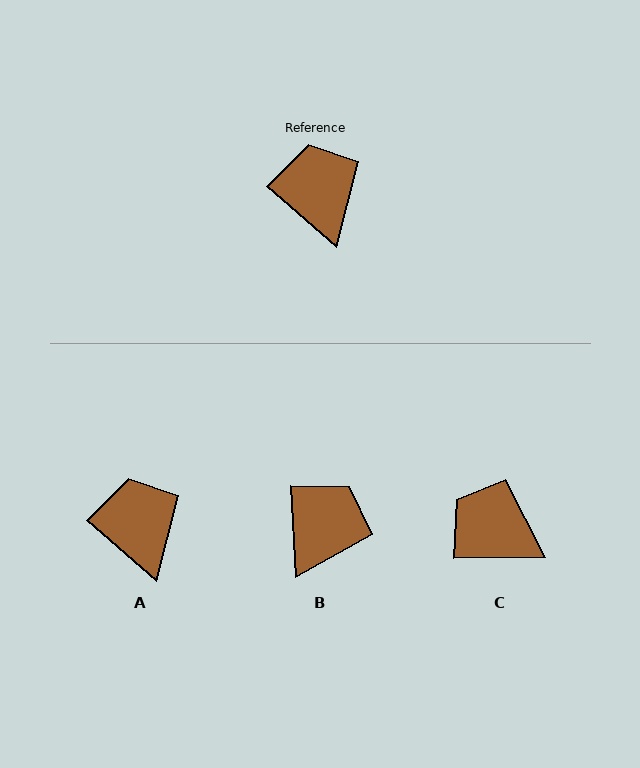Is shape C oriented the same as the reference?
No, it is off by about 41 degrees.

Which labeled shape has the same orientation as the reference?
A.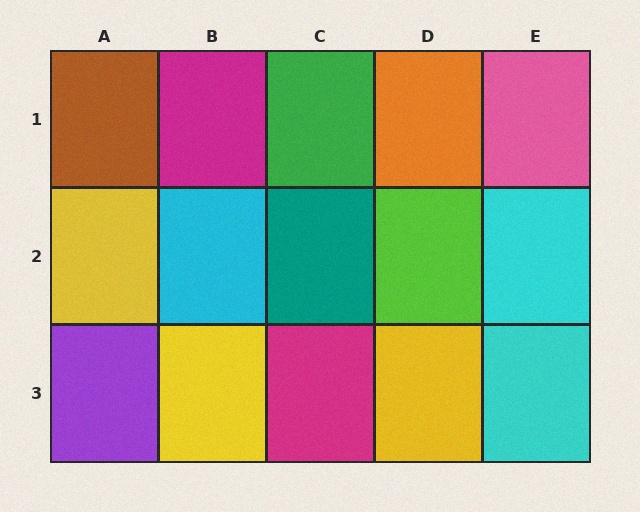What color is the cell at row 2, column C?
Teal.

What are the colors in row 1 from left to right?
Brown, magenta, green, orange, pink.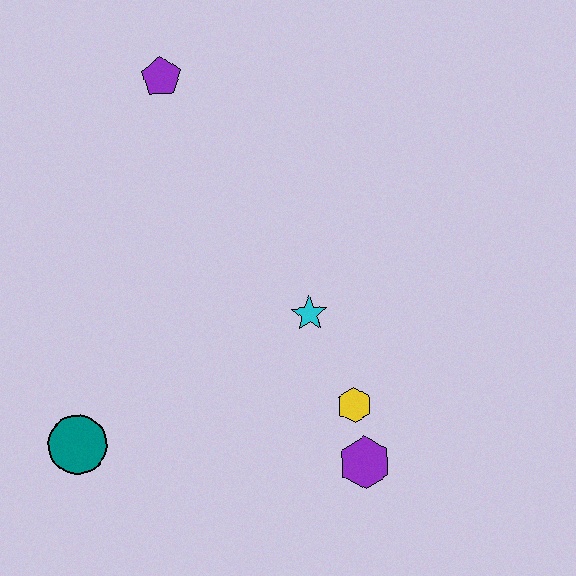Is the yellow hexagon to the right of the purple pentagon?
Yes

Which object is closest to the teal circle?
The cyan star is closest to the teal circle.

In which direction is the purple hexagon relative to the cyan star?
The purple hexagon is below the cyan star.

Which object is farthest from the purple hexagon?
The purple pentagon is farthest from the purple hexagon.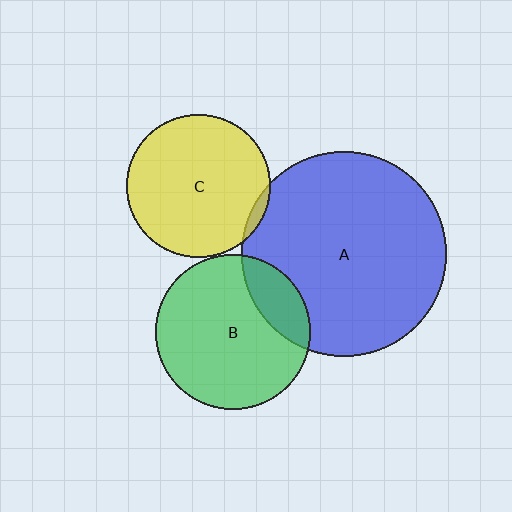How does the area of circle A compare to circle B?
Approximately 1.7 times.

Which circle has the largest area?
Circle A (blue).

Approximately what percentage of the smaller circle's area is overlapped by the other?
Approximately 5%.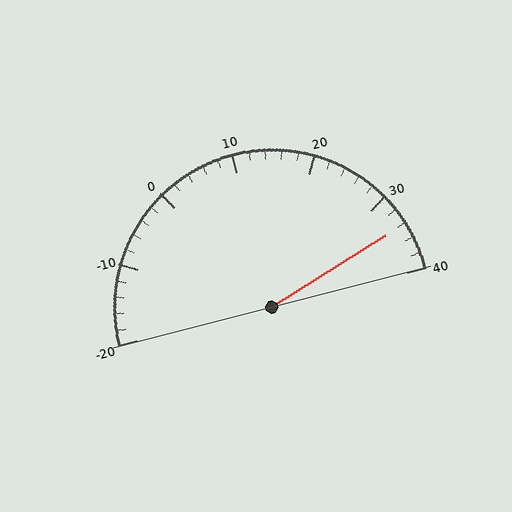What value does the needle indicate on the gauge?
The needle indicates approximately 34.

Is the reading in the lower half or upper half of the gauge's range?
The reading is in the upper half of the range (-20 to 40).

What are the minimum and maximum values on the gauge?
The gauge ranges from -20 to 40.